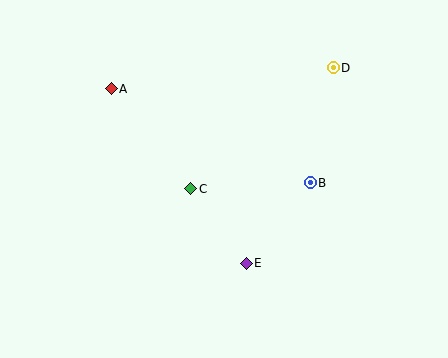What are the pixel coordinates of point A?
Point A is at (111, 89).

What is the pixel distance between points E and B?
The distance between E and B is 103 pixels.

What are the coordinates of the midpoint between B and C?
The midpoint between B and C is at (251, 186).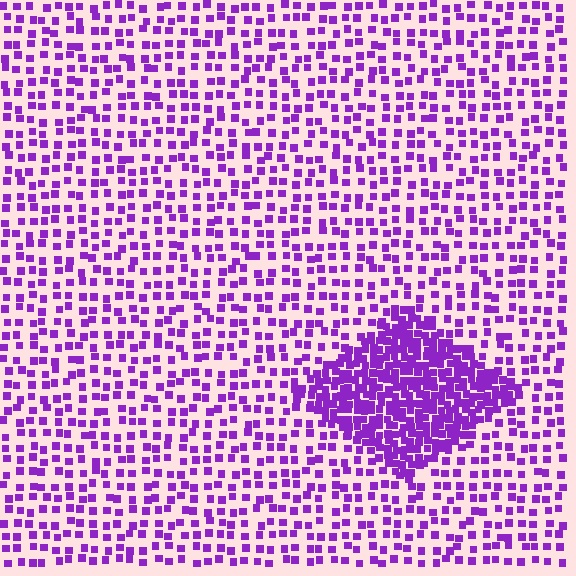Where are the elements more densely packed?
The elements are more densely packed inside the diamond boundary.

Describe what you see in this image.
The image contains small purple elements arranged at two different densities. A diamond-shaped region is visible where the elements are more densely packed than the surrounding area.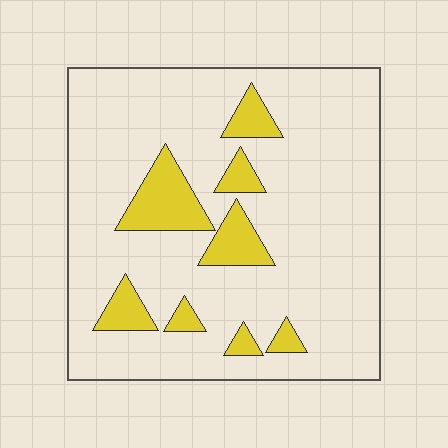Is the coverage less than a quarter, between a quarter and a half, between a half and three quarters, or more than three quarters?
Less than a quarter.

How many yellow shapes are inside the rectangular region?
8.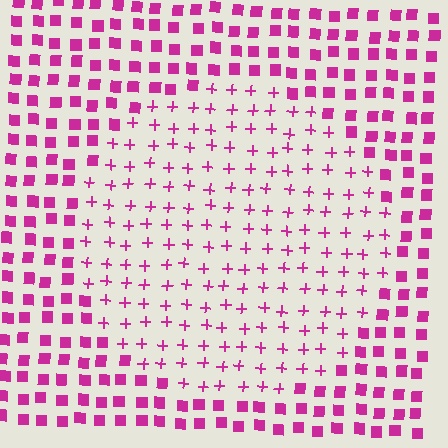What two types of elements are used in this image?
The image uses plus signs inside the circle region and squares outside it.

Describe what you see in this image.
The image is filled with small magenta elements arranged in a uniform grid. A circle-shaped region contains plus signs, while the surrounding area contains squares. The boundary is defined purely by the change in element shape.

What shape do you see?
I see a circle.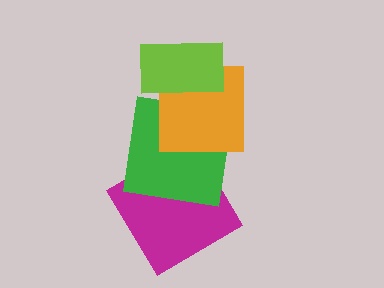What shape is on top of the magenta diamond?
The green square is on top of the magenta diamond.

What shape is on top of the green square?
The orange square is on top of the green square.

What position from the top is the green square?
The green square is 3rd from the top.